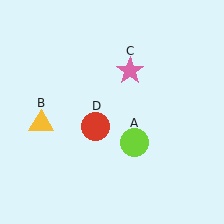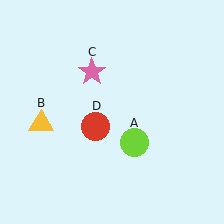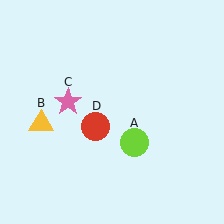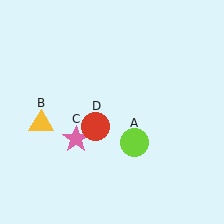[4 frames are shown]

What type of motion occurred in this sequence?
The pink star (object C) rotated counterclockwise around the center of the scene.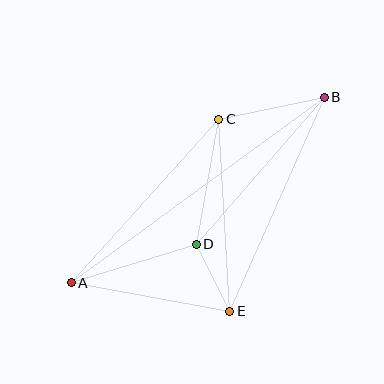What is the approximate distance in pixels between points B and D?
The distance between B and D is approximately 195 pixels.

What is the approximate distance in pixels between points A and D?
The distance between A and D is approximately 131 pixels.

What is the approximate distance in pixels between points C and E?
The distance between C and E is approximately 192 pixels.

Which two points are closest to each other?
Points D and E are closest to each other.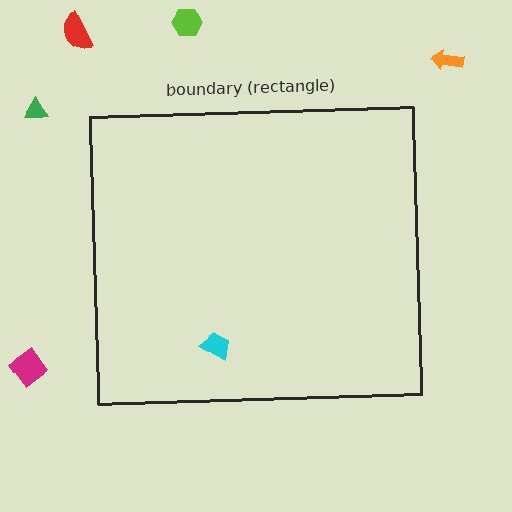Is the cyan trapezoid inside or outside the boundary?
Inside.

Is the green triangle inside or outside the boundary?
Outside.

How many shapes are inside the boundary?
1 inside, 5 outside.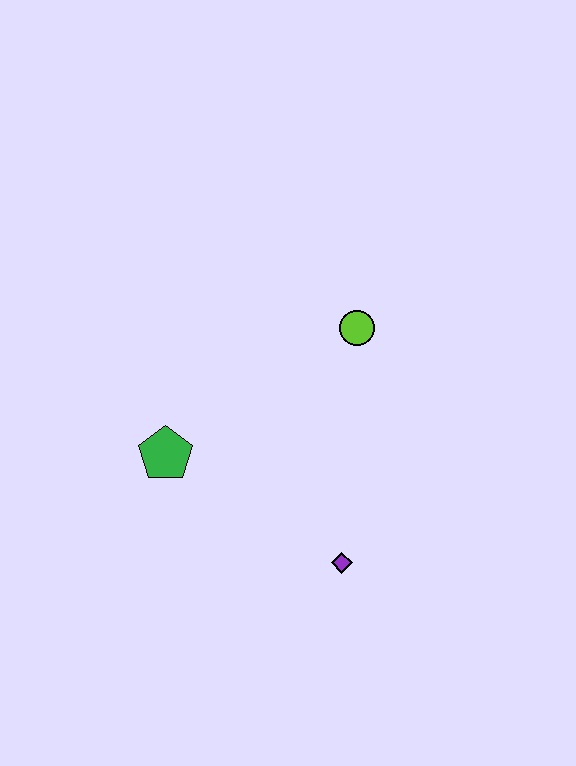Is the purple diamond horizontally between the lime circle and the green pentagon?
Yes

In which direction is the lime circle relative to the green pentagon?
The lime circle is to the right of the green pentagon.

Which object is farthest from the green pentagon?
The lime circle is farthest from the green pentagon.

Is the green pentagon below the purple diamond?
No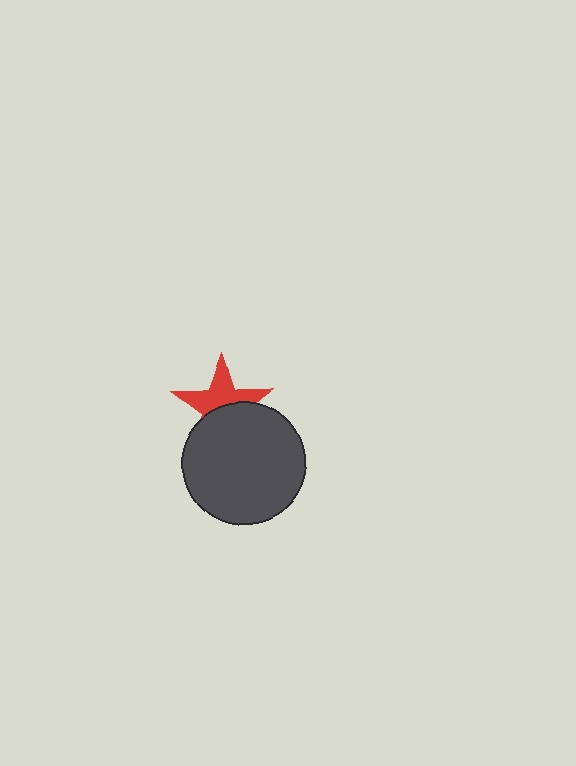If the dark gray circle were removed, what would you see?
You would see the complete red star.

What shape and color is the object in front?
The object in front is a dark gray circle.